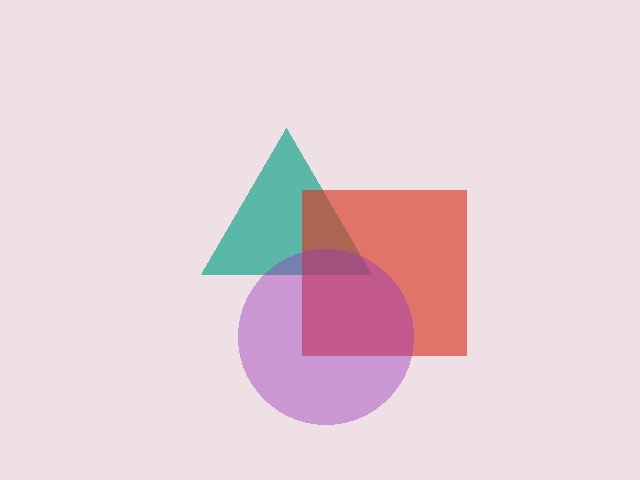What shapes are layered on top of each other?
The layered shapes are: a teal triangle, a red square, a purple circle.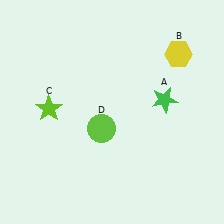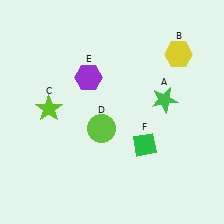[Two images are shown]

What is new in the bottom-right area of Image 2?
A green diamond (F) was added in the bottom-right area of Image 2.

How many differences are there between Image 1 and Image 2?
There are 2 differences between the two images.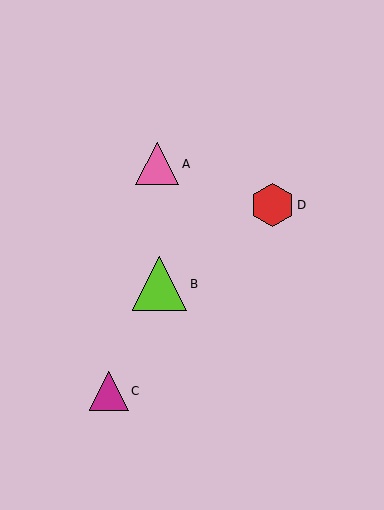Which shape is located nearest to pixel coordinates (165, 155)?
The pink triangle (labeled A) at (157, 164) is nearest to that location.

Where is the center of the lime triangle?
The center of the lime triangle is at (160, 284).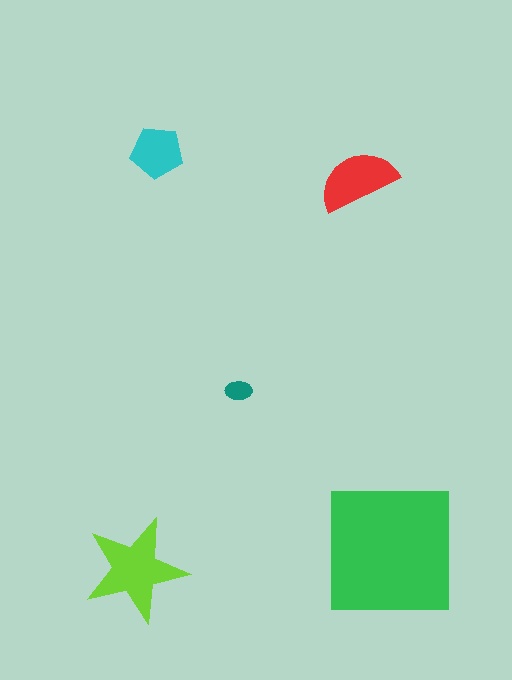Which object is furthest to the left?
The lime star is leftmost.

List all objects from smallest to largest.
The teal ellipse, the cyan pentagon, the red semicircle, the lime star, the green square.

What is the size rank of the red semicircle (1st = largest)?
3rd.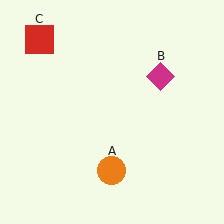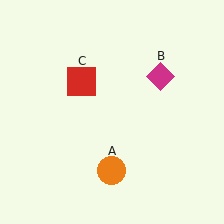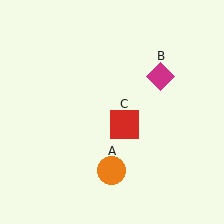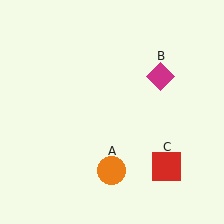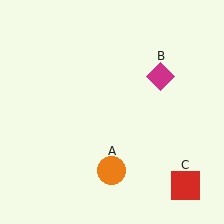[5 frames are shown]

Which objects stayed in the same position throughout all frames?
Orange circle (object A) and magenta diamond (object B) remained stationary.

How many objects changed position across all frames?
1 object changed position: red square (object C).